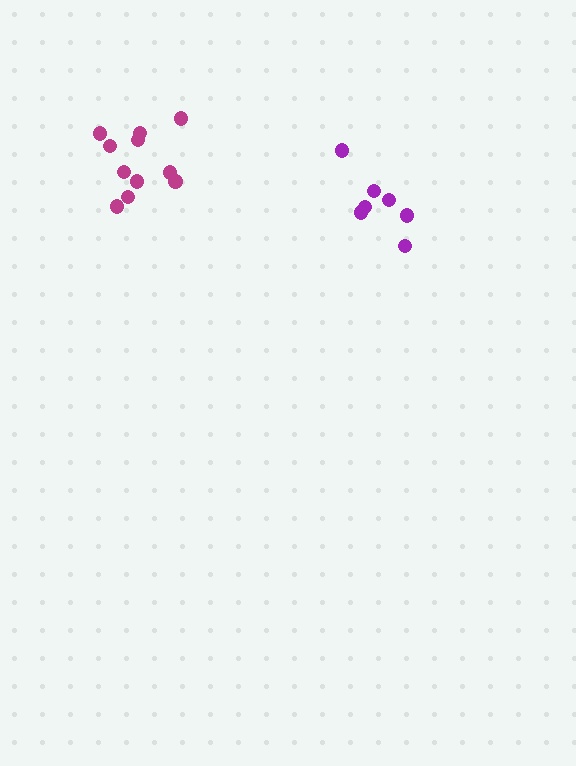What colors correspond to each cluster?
The clusters are colored: purple, magenta.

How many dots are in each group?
Group 1: 7 dots, Group 2: 11 dots (18 total).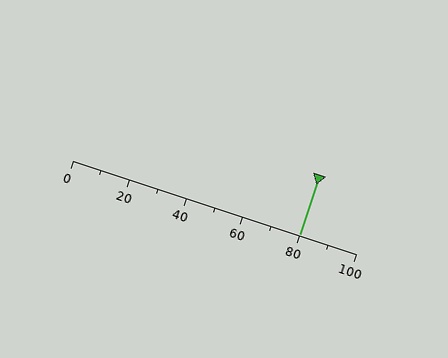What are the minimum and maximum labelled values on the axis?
The axis runs from 0 to 100.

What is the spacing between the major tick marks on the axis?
The major ticks are spaced 20 apart.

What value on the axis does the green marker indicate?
The marker indicates approximately 80.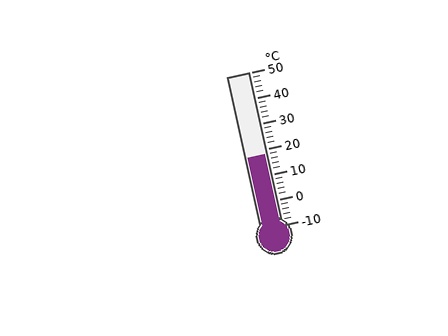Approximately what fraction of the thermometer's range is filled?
The thermometer is filled to approximately 45% of its range.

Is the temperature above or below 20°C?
The temperature is below 20°C.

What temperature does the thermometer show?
The thermometer shows approximately 18°C.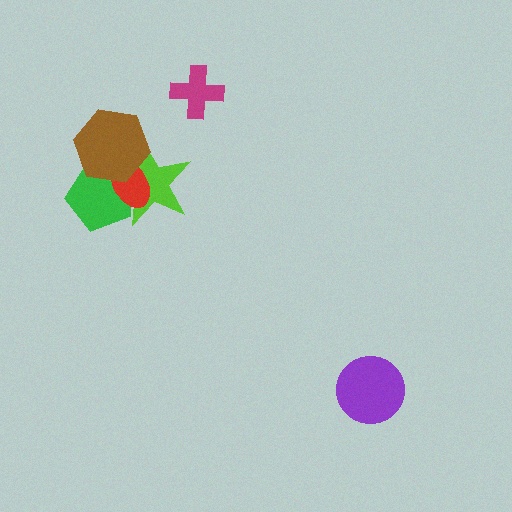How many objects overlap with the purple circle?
0 objects overlap with the purple circle.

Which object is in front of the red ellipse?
The brown hexagon is in front of the red ellipse.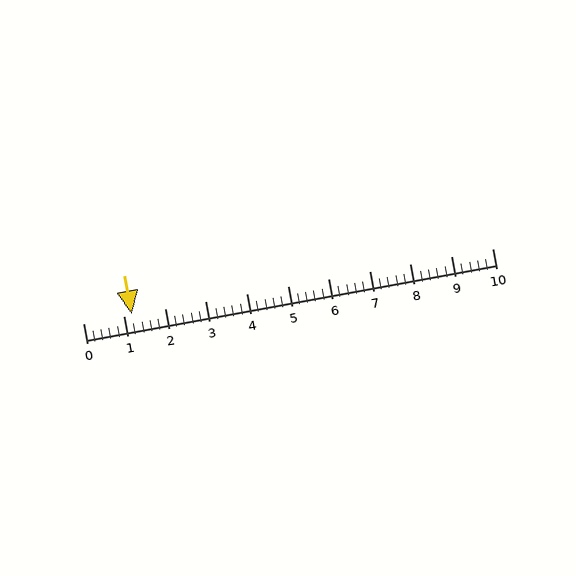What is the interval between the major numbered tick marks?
The major tick marks are spaced 1 units apart.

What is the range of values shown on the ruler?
The ruler shows values from 0 to 10.